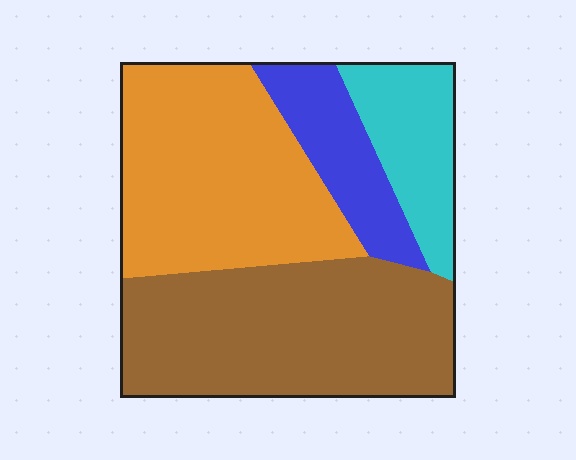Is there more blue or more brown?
Brown.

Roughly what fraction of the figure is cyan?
Cyan covers 14% of the figure.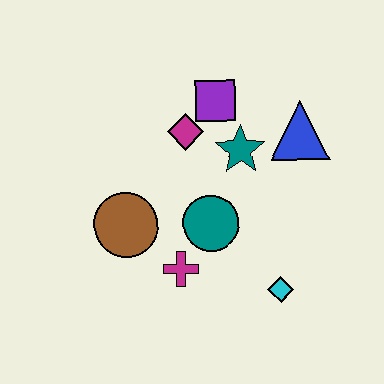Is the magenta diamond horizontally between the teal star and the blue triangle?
No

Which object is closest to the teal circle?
The magenta cross is closest to the teal circle.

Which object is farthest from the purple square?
The cyan diamond is farthest from the purple square.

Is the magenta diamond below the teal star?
No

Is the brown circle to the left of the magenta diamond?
Yes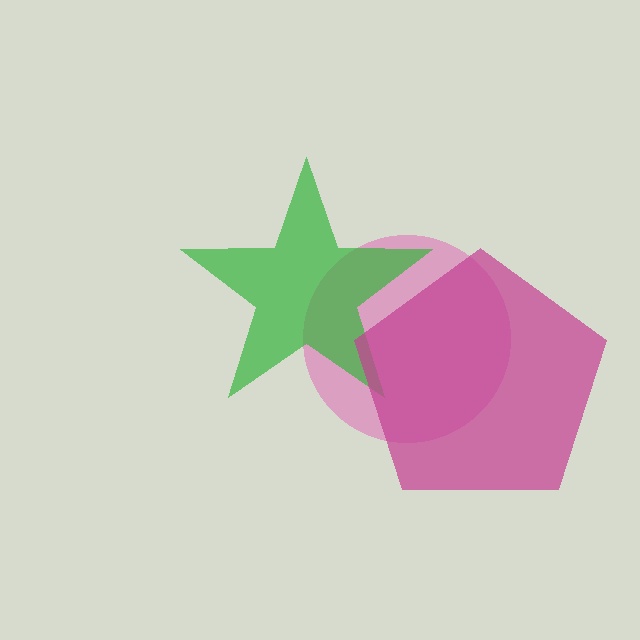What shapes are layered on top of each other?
The layered shapes are: a pink circle, a green star, a magenta pentagon.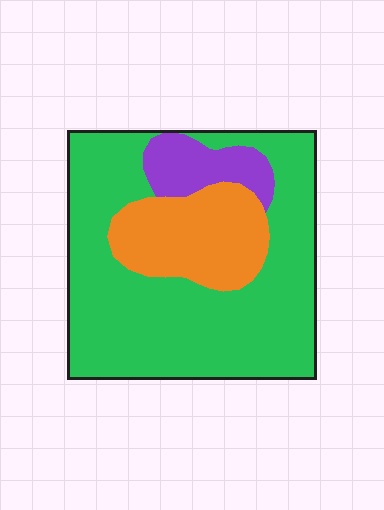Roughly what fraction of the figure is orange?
Orange takes up about one fifth (1/5) of the figure.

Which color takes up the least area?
Purple, at roughly 10%.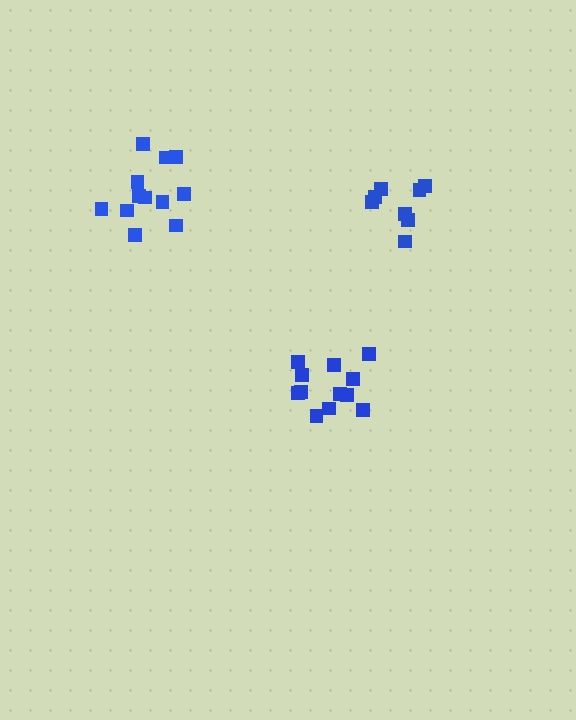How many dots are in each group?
Group 1: 9 dots, Group 2: 12 dots, Group 3: 12 dots (33 total).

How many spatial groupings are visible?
There are 3 spatial groupings.